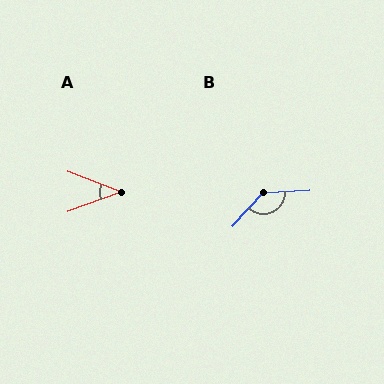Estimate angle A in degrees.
Approximately 40 degrees.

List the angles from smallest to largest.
A (40°), B (135°).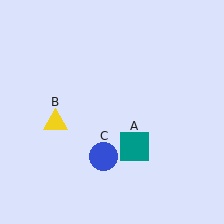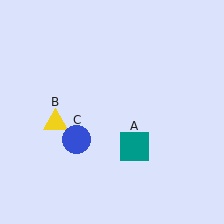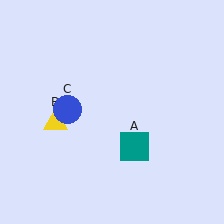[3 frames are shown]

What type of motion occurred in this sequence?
The blue circle (object C) rotated clockwise around the center of the scene.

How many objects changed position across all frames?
1 object changed position: blue circle (object C).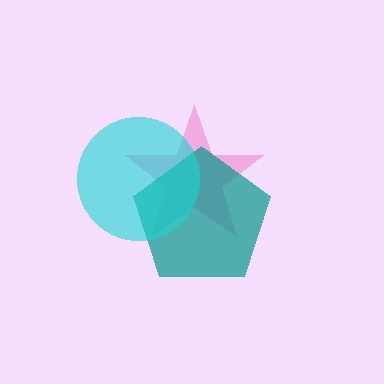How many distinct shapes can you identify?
There are 3 distinct shapes: a pink star, a teal pentagon, a cyan circle.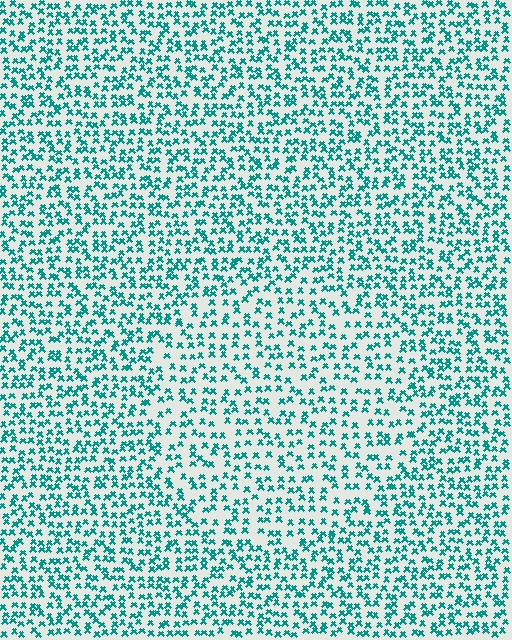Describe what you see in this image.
The image contains small teal elements arranged at two different densities. A circle-shaped region is visible where the elements are less densely packed than the surrounding area.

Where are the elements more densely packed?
The elements are more densely packed outside the circle boundary.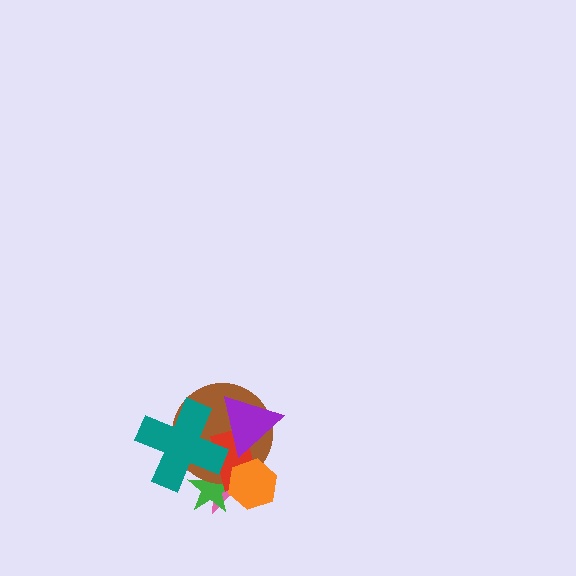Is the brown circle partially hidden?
Yes, it is partially covered by another shape.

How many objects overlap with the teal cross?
5 objects overlap with the teal cross.